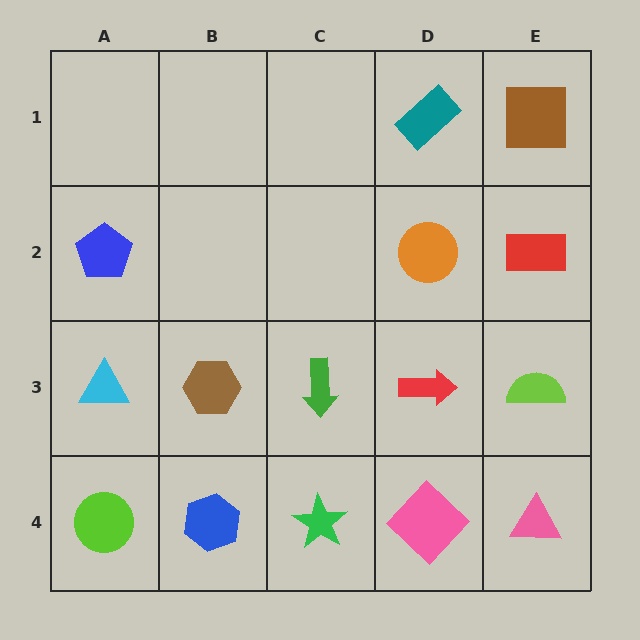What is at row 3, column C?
A green arrow.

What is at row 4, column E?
A pink triangle.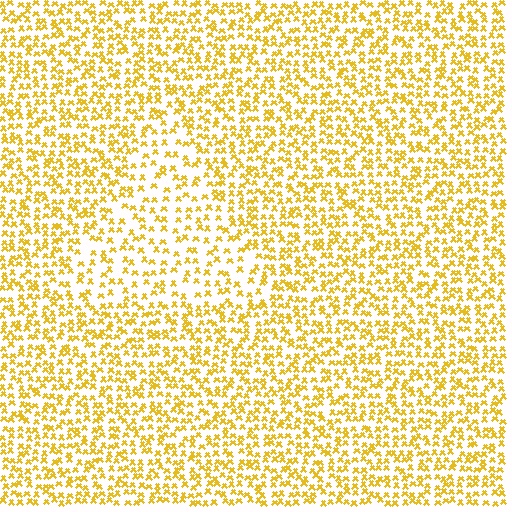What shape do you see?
I see a triangle.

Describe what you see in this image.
The image contains small yellow elements arranged at two different densities. A triangle-shaped region is visible where the elements are less densely packed than the surrounding area.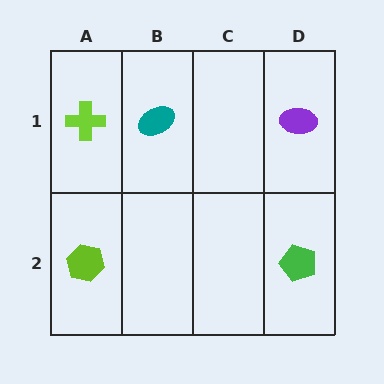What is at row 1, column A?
A lime cross.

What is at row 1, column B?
A teal ellipse.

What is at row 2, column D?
A green pentagon.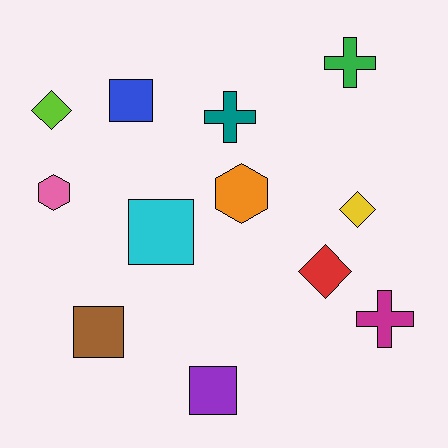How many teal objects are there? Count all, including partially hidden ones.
There is 1 teal object.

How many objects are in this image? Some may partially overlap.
There are 12 objects.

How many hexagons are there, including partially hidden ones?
There are 2 hexagons.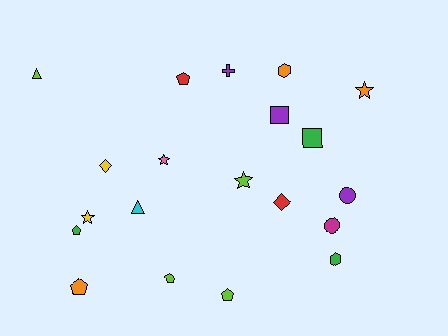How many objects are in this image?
There are 20 objects.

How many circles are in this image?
There are 2 circles.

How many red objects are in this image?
There are 2 red objects.